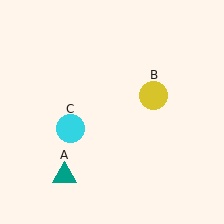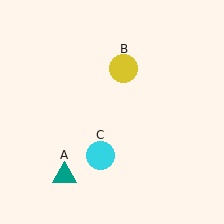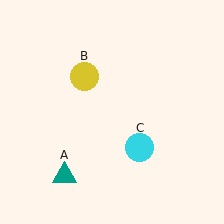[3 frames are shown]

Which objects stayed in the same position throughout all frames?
Teal triangle (object A) remained stationary.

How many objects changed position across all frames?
2 objects changed position: yellow circle (object B), cyan circle (object C).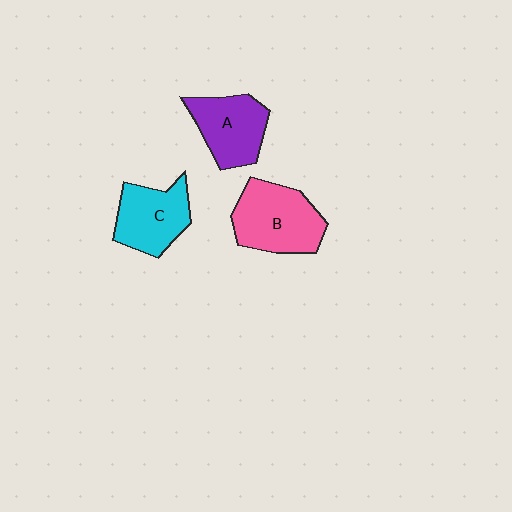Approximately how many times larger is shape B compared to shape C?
Approximately 1.2 times.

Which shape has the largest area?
Shape B (pink).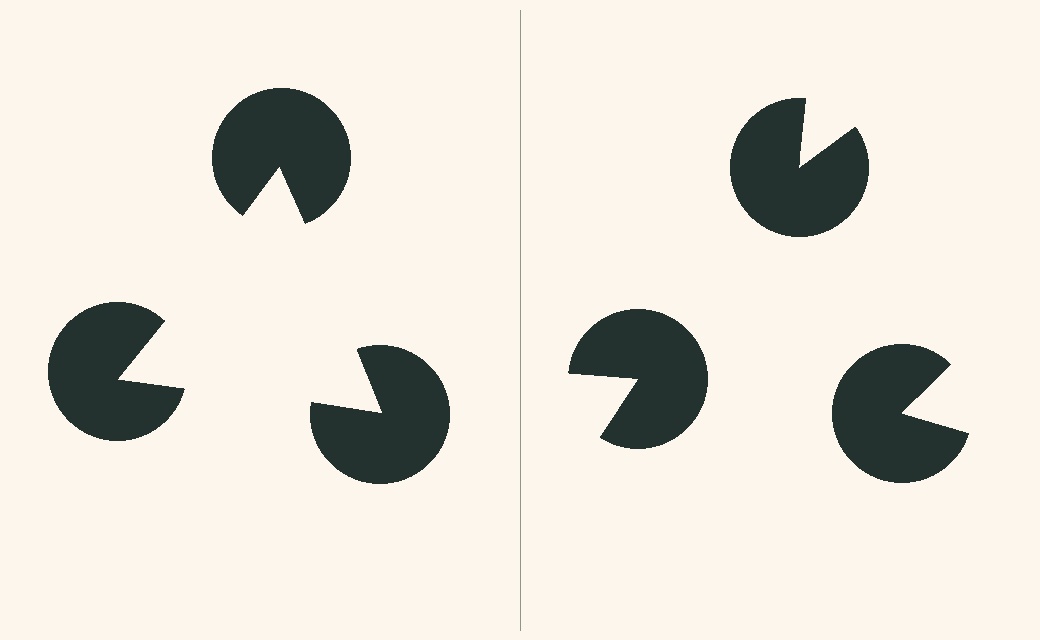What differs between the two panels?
The pac-man discs are positioned identically on both sides; only the wedge orientations differ. On the left they align to a triangle; on the right they are misaligned.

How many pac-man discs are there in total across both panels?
6 — 3 on each side.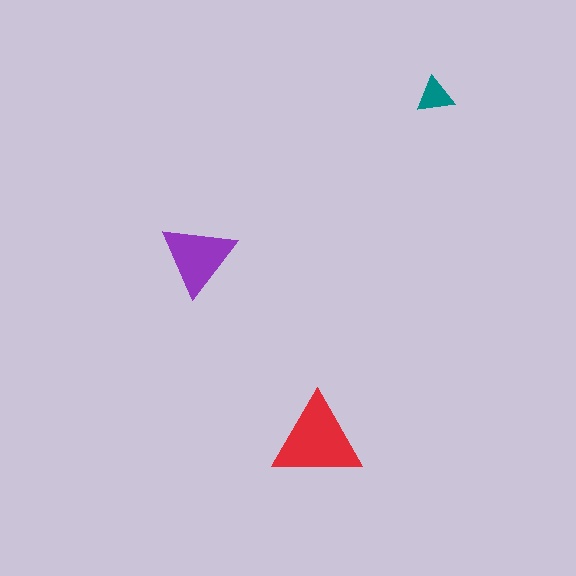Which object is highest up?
The teal triangle is topmost.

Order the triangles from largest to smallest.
the red one, the purple one, the teal one.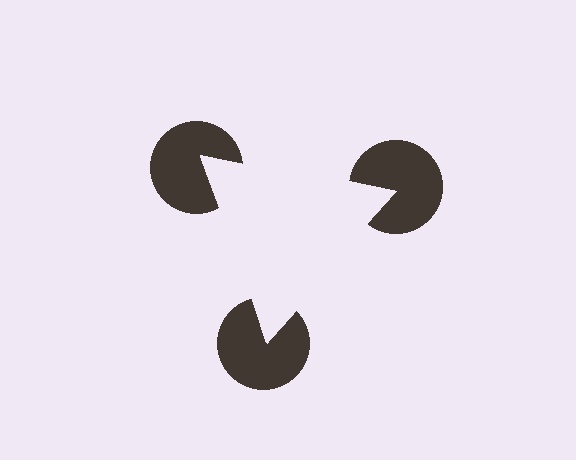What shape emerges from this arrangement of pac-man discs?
An illusory triangle — its edges are inferred from the aligned wedge cuts in the pac-man discs, not physically drawn.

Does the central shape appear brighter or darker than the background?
It typically appears slightly brighter than the background, even though no actual brightness change is drawn.